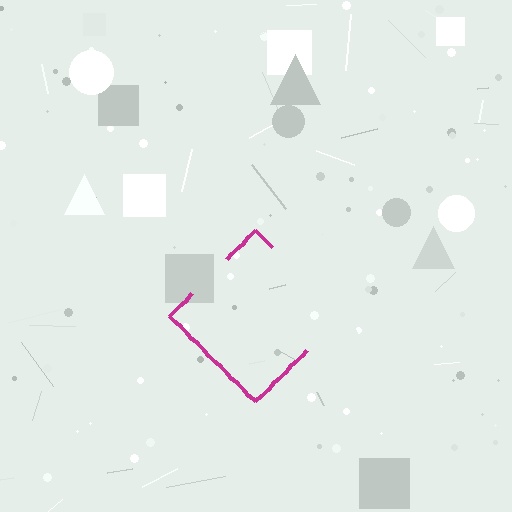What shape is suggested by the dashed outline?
The dashed outline suggests a diamond.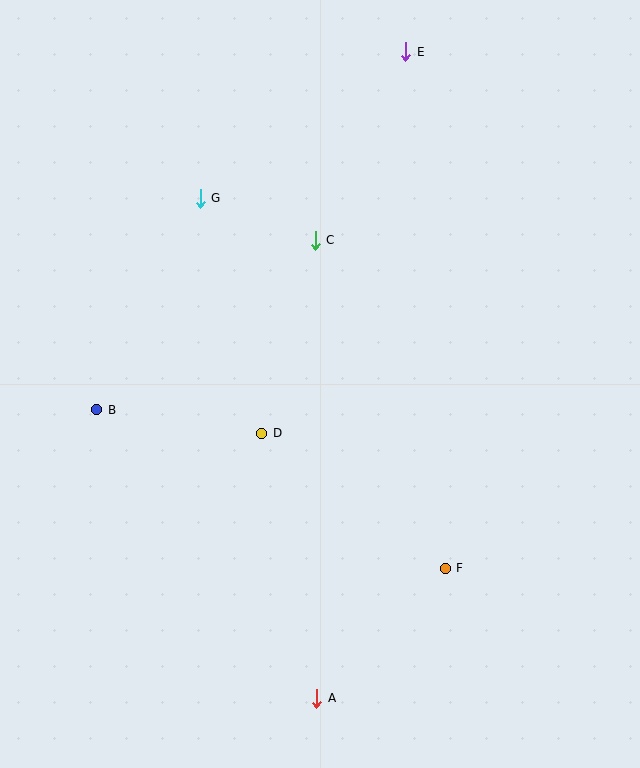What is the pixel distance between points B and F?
The distance between B and F is 383 pixels.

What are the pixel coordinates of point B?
Point B is at (97, 410).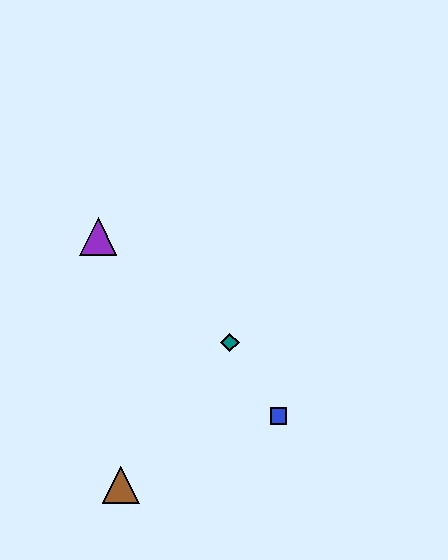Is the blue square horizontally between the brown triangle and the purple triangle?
No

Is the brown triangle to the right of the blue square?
No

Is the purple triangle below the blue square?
No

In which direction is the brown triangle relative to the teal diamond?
The brown triangle is below the teal diamond.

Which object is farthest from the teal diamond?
The brown triangle is farthest from the teal diamond.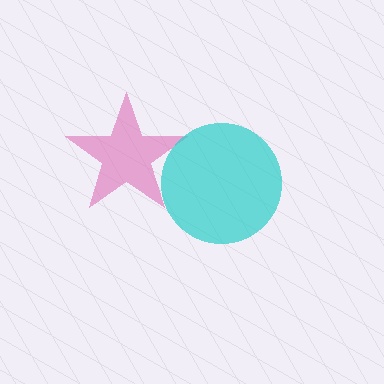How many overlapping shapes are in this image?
There are 2 overlapping shapes in the image.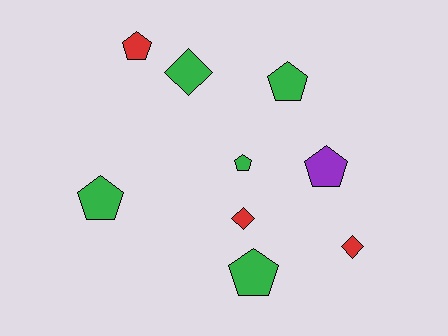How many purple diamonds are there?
There are no purple diamonds.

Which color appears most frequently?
Green, with 5 objects.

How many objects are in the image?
There are 9 objects.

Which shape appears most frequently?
Pentagon, with 6 objects.